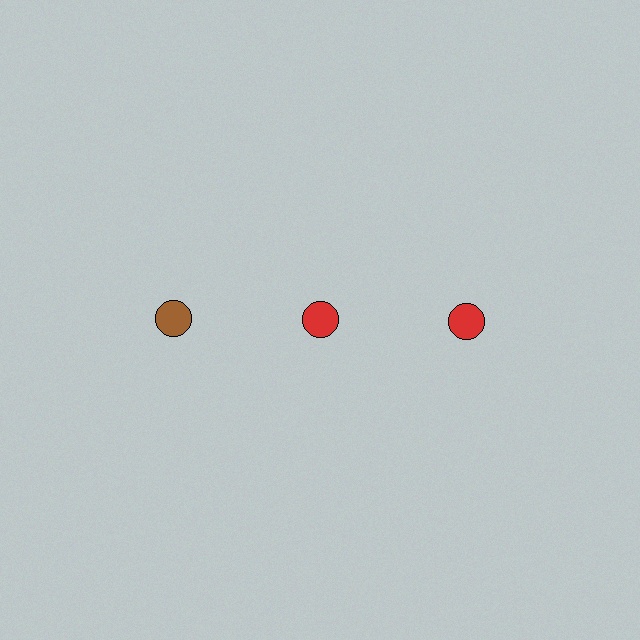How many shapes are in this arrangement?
There are 3 shapes arranged in a grid pattern.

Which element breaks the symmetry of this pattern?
The brown circle in the top row, leftmost column breaks the symmetry. All other shapes are red circles.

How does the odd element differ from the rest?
It has a different color: brown instead of red.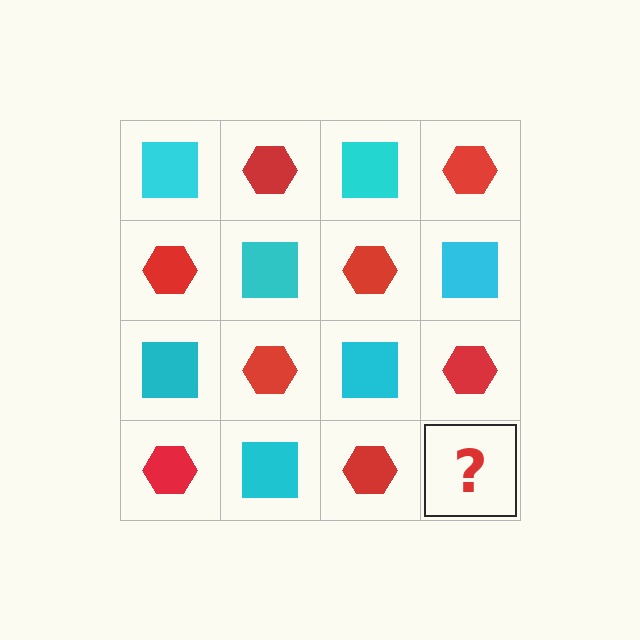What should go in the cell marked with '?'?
The missing cell should contain a cyan square.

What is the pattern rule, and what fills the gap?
The rule is that it alternates cyan square and red hexagon in a checkerboard pattern. The gap should be filled with a cyan square.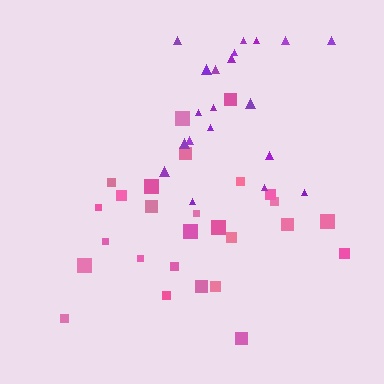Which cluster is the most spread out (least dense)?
Purple.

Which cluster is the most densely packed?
Pink.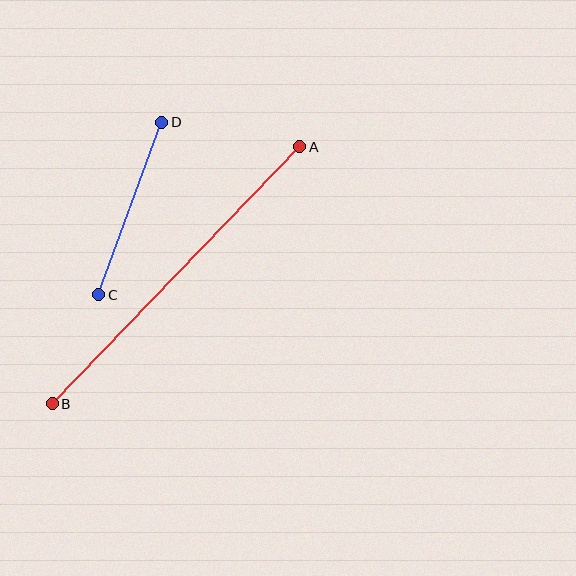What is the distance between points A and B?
The distance is approximately 357 pixels.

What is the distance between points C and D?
The distance is approximately 184 pixels.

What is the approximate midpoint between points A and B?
The midpoint is at approximately (176, 275) pixels.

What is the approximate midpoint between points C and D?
The midpoint is at approximately (130, 209) pixels.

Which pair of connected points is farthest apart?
Points A and B are farthest apart.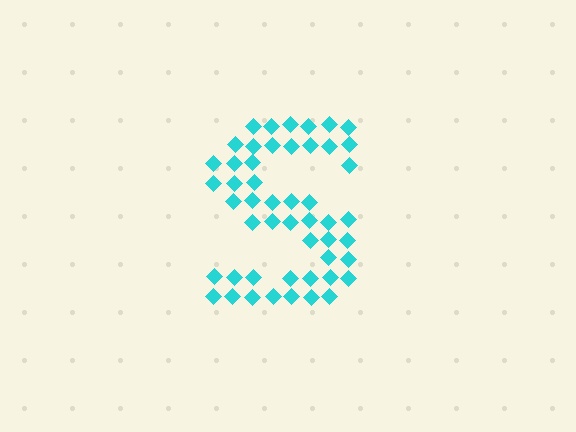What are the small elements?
The small elements are diamonds.